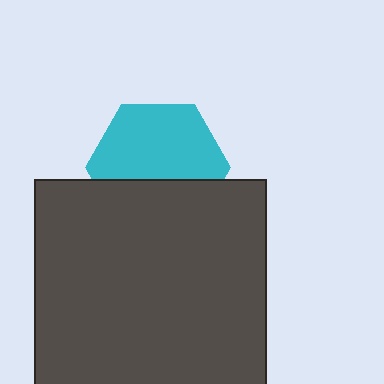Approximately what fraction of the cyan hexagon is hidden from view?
Roughly 37% of the cyan hexagon is hidden behind the dark gray square.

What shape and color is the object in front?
The object in front is a dark gray square.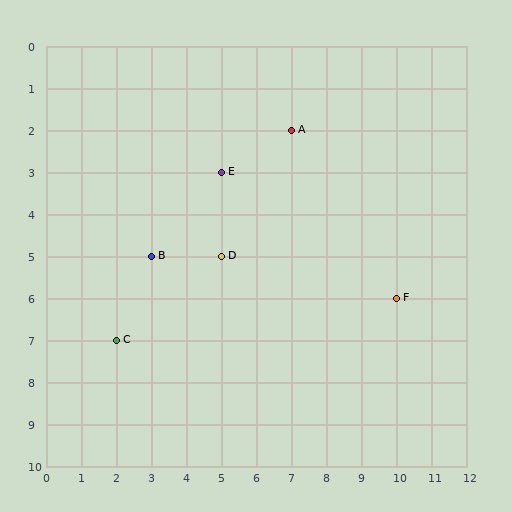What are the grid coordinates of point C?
Point C is at grid coordinates (2, 7).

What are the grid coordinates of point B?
Point B is at grid coordinates (3, 5).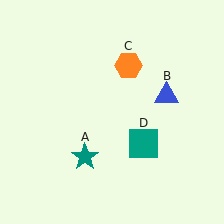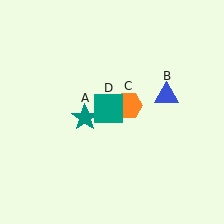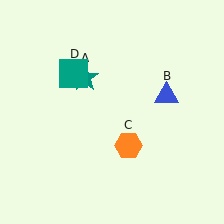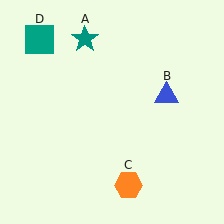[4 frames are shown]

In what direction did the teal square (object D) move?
The teal square (object D) moved up and to the left.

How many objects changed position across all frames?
3 objects changed position: teal star (object A), orange hexagon (object C), teal square (object D).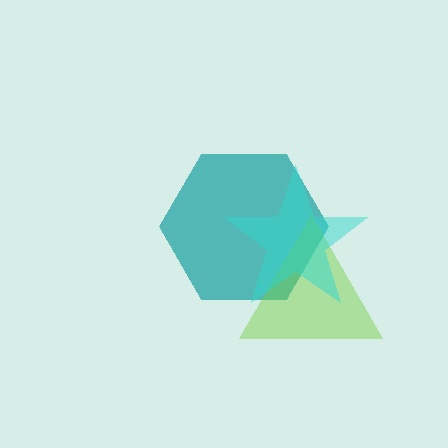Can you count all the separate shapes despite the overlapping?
Yes, there are 3 separate shapes.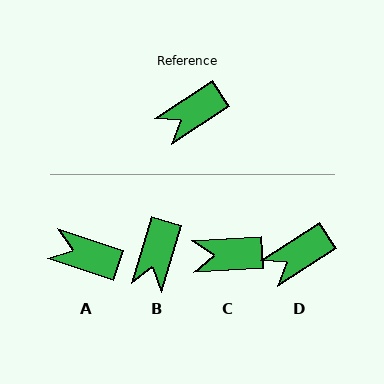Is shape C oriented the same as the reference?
No, it is off by about 30 degrees.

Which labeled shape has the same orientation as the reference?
D.